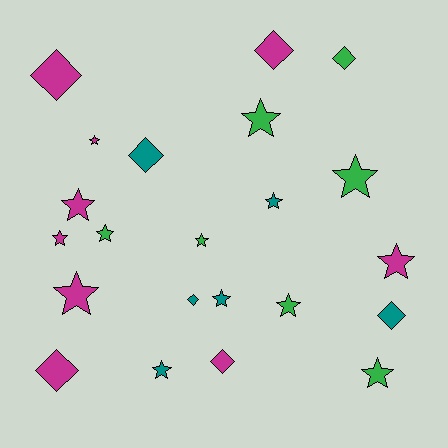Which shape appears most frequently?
Star, with 14 objects.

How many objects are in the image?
There are 22 objects.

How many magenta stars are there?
There are 5 magenta stars.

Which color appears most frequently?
Magenta, with 9 objects.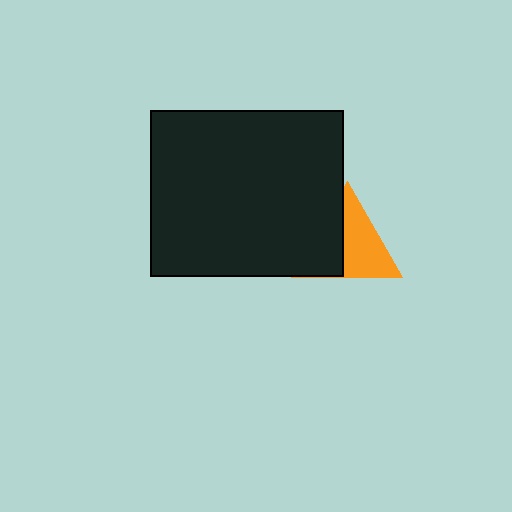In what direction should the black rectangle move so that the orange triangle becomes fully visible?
The black rectangle should move left. That is the shortest direction to clear the overlap and leave the orange triangle fully visible.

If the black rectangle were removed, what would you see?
You would see the complete orange triangle.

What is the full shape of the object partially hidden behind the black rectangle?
The partially hidden object is an orange triangle.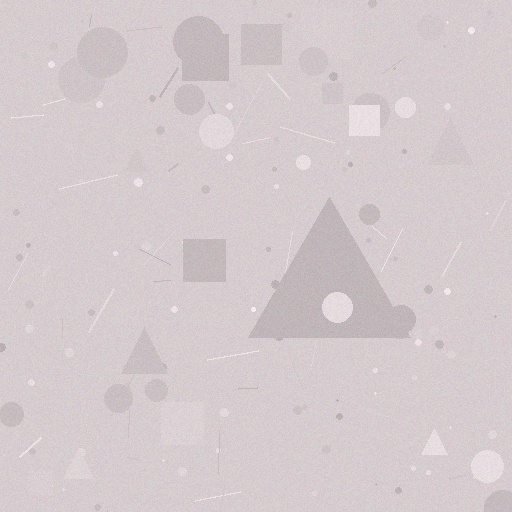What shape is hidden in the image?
A triangle is hidden in the image.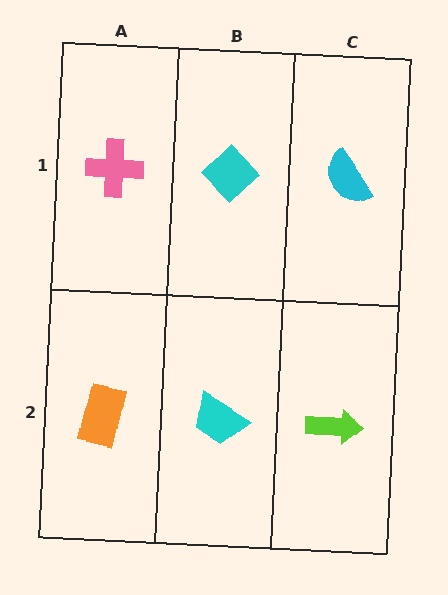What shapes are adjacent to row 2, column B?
A cyan diamond (row 1, column B), an orange rectangle (row 2, column A), a lime arrow (row 2, column C).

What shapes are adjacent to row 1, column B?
A cyan trapezoid (row 2, column B), a pink cross (row 1, column A), a cyan semicircle (row 1, column C).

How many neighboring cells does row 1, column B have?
3.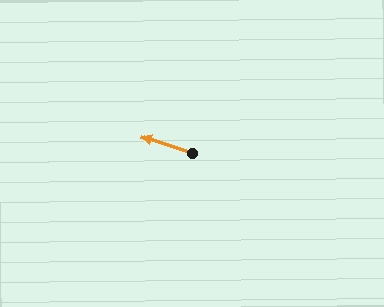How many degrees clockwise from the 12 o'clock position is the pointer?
Approximately 289 degrees.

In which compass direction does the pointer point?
West.